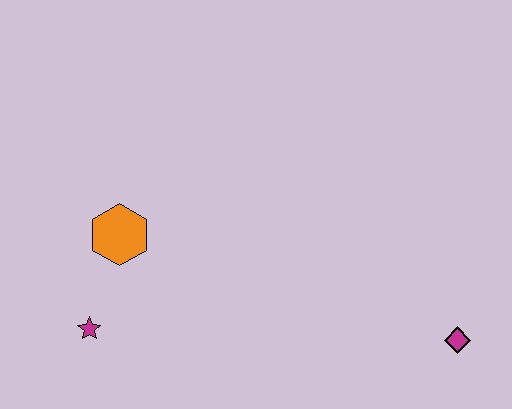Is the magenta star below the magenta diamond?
No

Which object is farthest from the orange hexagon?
The magenta diamond is farthest from the orange hexagon.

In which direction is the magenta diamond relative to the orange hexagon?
The magenta diamond is to the right of the orange hexagon.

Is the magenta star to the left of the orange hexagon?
Yes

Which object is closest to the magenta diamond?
The orange hexagon is closest to the magenta diamond.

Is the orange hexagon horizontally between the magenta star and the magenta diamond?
Yes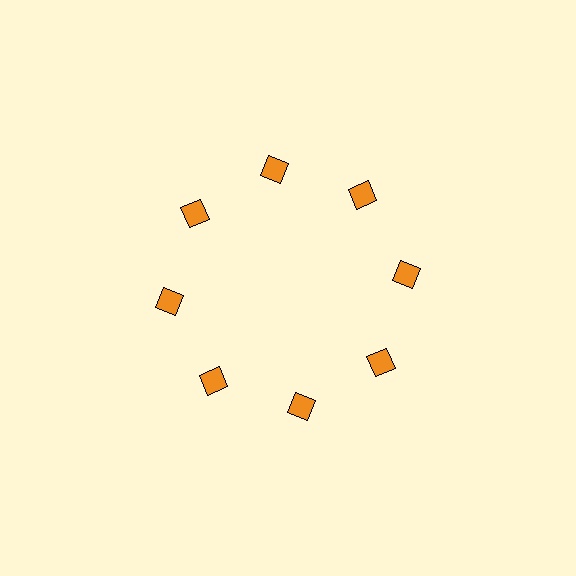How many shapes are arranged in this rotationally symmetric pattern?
There are 8 shapes, arranged in 8 groups of 1.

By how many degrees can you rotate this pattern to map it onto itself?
The pattern maps onto itself every 45 degrees of rotation.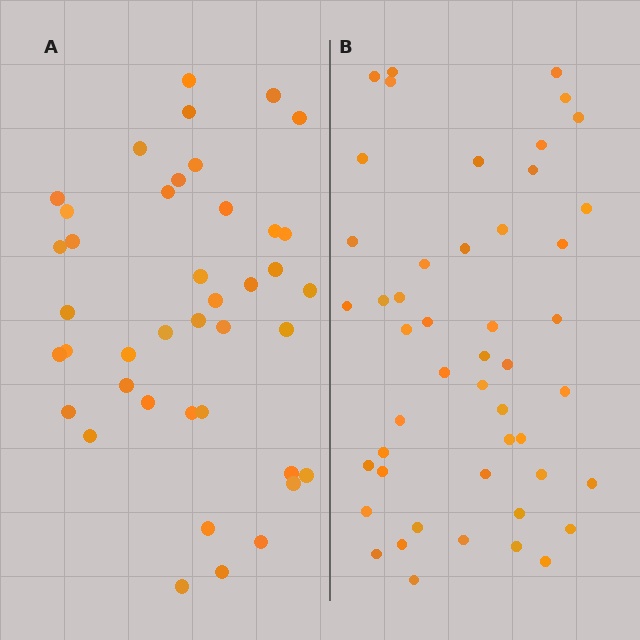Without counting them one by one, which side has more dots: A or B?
Region B (the right region) has more dots.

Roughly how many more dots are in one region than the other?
Region B has roughly 8 or so more dots than region A.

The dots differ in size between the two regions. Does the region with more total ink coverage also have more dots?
No. Region A has more total ink coverage because its dots are larger, but region B actually contains more individual dots. Total area can be misleading — the number of items is what matters here.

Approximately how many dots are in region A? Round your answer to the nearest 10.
About 40 dots. (The exact count is 41, which rounds to 40.)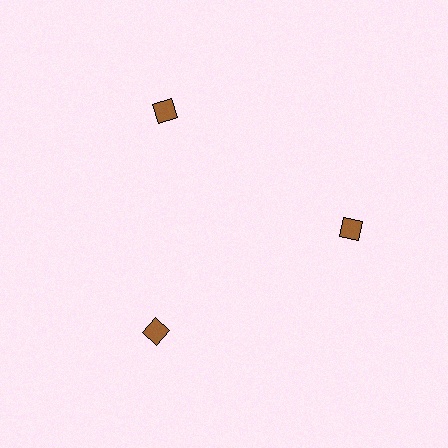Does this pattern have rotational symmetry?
Yes, this pattern has 3-fold rotational symmetry. It looks the same after rotating 120 degrees around the center.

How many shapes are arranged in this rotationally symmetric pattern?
There are 3 shapes, arranged in 3 groups of 1.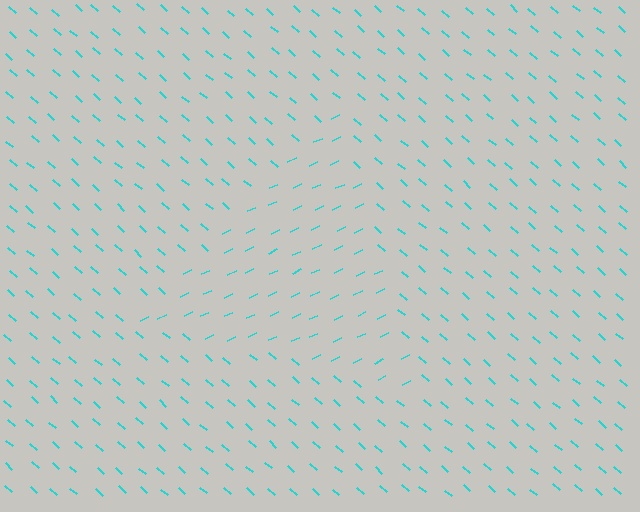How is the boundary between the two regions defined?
The boundary is defined purely by a change in line orientation (approximately 67 degrees difference). All lines are the same color and thickness.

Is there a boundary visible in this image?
Yes, there is a texture boundary formed by a change in line orientation.